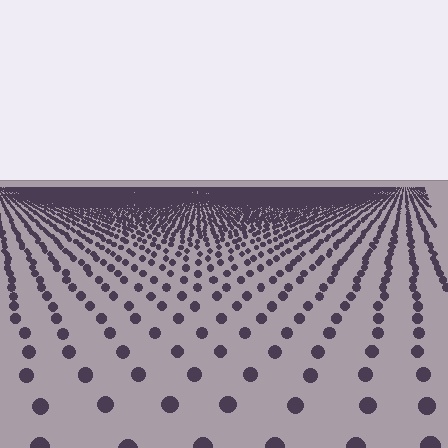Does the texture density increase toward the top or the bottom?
Density increases toward the top.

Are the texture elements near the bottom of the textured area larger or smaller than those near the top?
Larger. Near the bottom, elements are closer to the viewer and appear at a bigger on-screen size.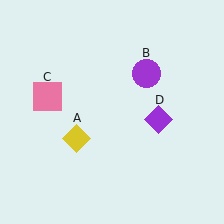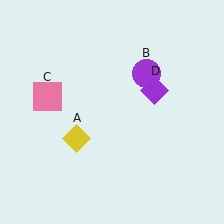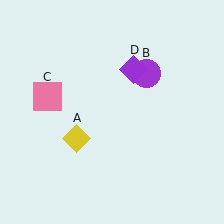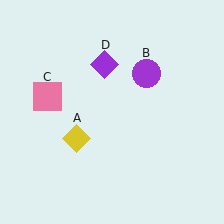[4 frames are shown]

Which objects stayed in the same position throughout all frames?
Yellow diamond (object A) and purple circle (object B) and pink square (object C) remained stationary.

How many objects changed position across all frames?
1 object changed position: purple diamond (object D).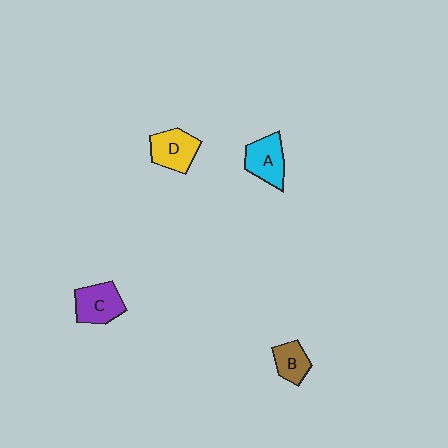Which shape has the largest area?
Shape C (purple).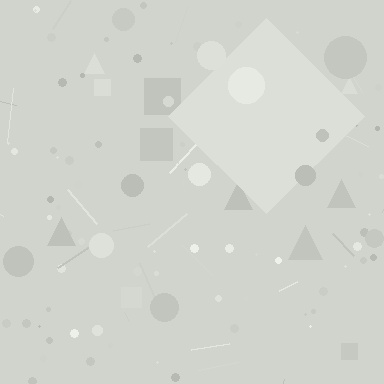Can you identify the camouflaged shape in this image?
The camouflaged shape is a diamond.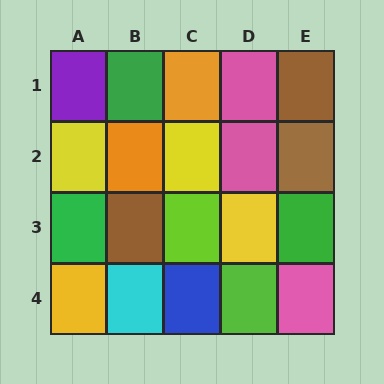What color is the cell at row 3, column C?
Lime.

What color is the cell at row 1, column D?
Pink.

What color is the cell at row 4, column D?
Lime.